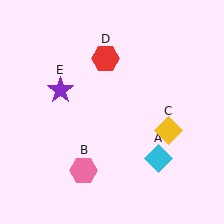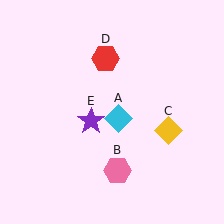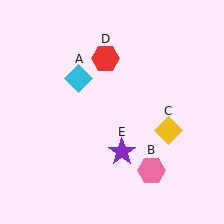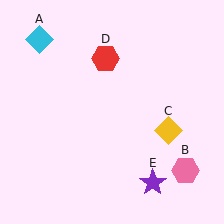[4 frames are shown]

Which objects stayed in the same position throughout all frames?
Yellow diamond (object C) and red hexagon (object D) remained stationary.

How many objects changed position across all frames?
3 objects changed position: cyan diamond (object A), pink hexagon (object B), purple star (object E).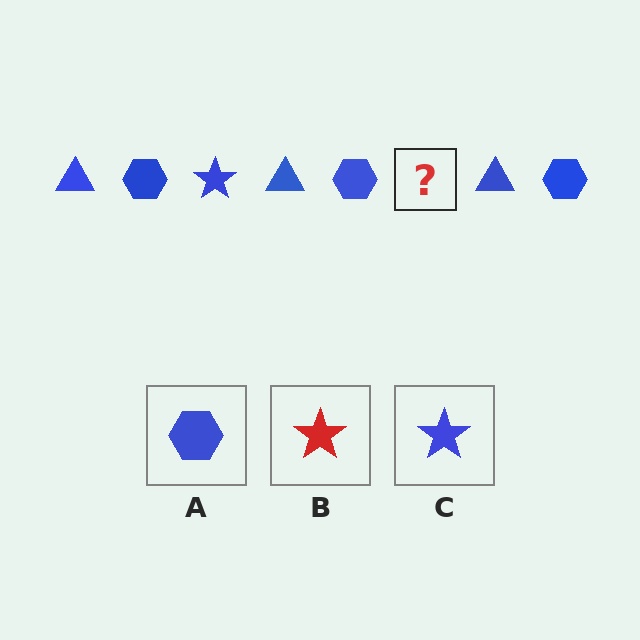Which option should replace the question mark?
Option C.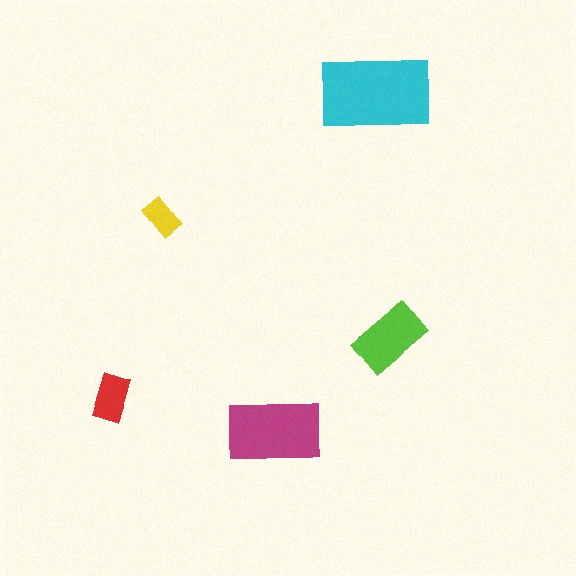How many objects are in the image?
There are 5 objects in the image.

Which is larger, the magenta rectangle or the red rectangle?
The magenta one.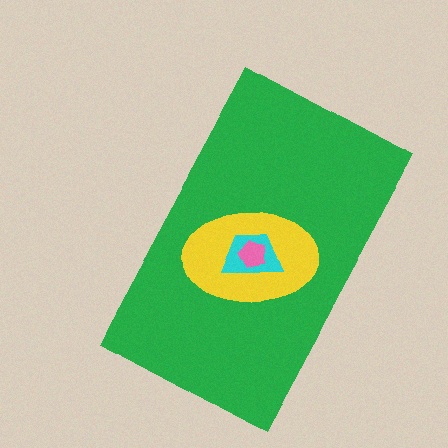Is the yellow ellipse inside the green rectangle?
Yes.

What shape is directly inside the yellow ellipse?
The cyan trapezoid.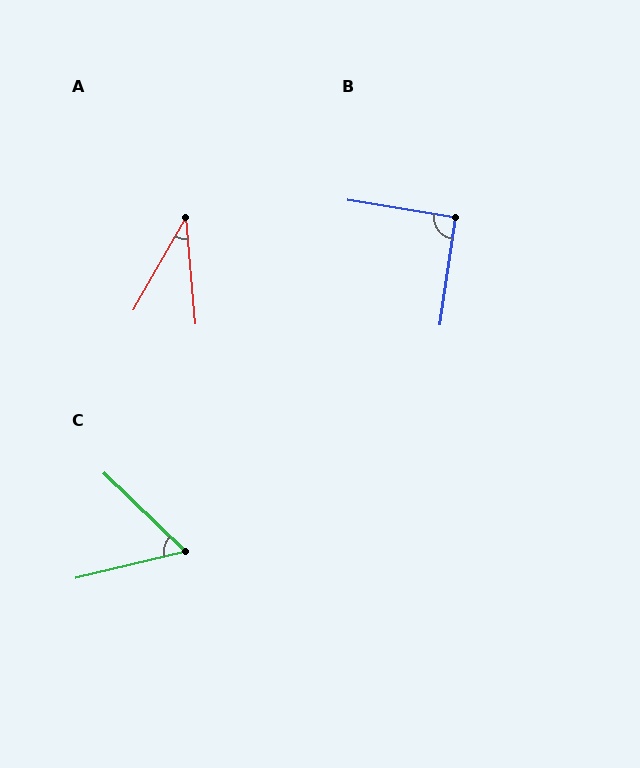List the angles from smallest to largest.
A (35°), C (58°), B (91°).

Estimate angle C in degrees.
Approximately 58 degrees.